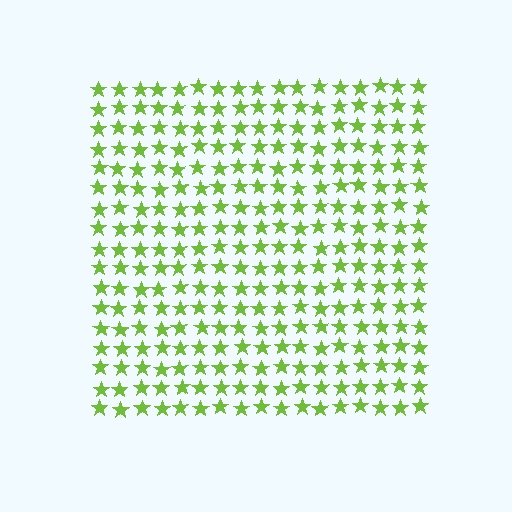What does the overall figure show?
The overall figure shows a square.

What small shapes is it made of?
It is made of small stars.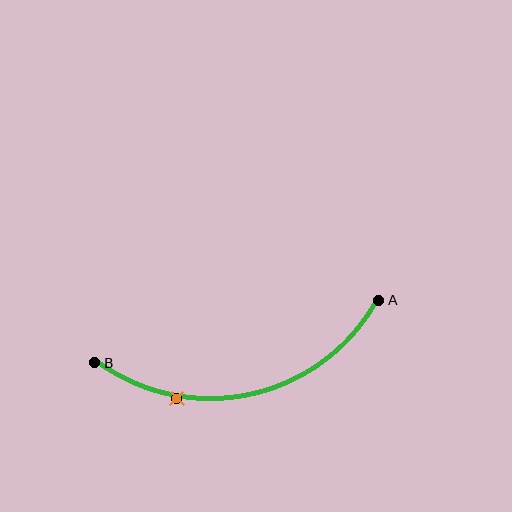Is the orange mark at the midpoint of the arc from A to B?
No. The orange mark lies on the arc but is closer to endpoint B. The arc midpoint would be at the point on the curve equidistant along the arc from both A and B.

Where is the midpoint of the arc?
The arc midpoint is the point on the curve farthest from the straight line joining A and B. It sits below that line.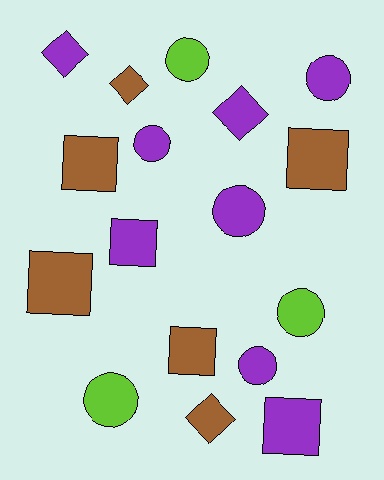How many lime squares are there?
There are no lime squares.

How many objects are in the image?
There are 17 objects.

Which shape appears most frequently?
Circle, with 7 objects.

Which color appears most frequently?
Purple, with 8 objects.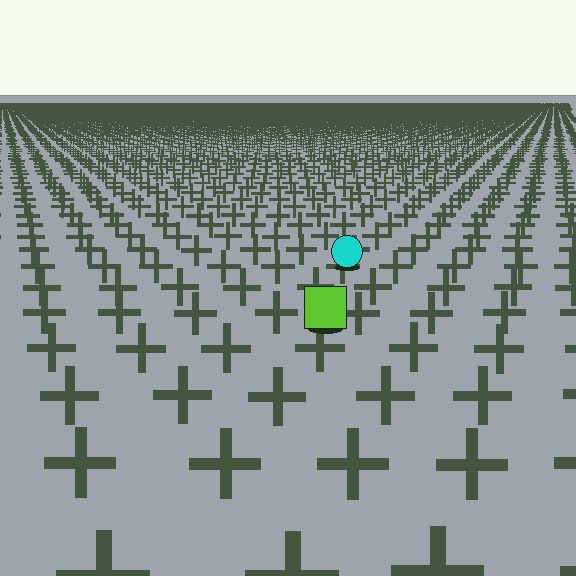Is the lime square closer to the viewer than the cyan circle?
Yes. The lime square is closer — you can tell from the texture gradient: the ground texture is coarser near it.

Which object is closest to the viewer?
The lime square is closest. The texture marks near it are larger and more spread out.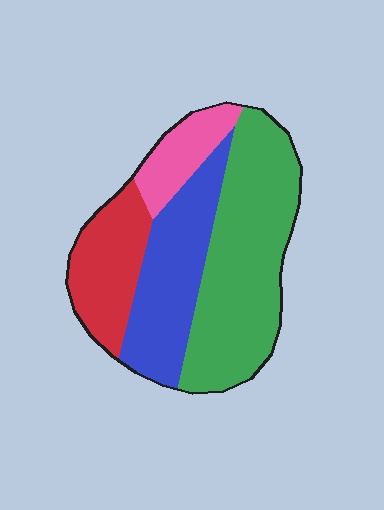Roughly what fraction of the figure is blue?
Blue covers about 25% of the figure.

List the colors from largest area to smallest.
From largest to smallest: green, blue, red, pink.